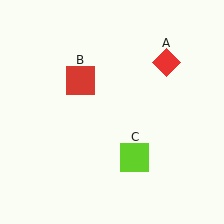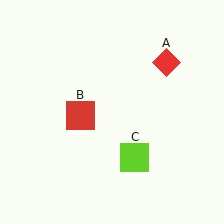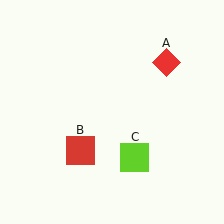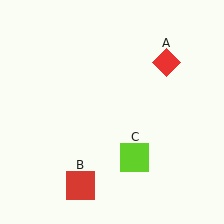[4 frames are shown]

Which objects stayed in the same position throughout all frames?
Red diamond (object A) and lime square (object C) remained stationary.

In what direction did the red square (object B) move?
The red square (object B) moved down.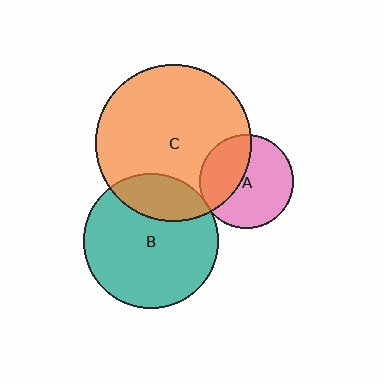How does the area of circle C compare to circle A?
Approximately 2.7 times.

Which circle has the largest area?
Circle C (orange).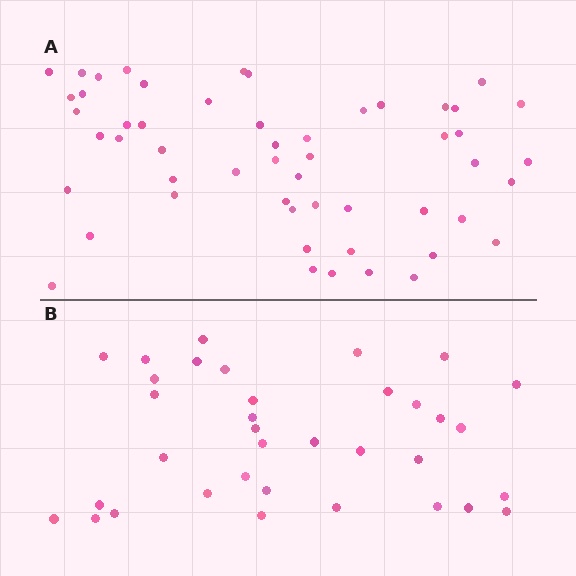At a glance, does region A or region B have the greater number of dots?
Region A (the top region) has more dots.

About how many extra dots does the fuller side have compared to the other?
Region A has approximately 20 more dots than region B.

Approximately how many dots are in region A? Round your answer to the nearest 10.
About 50 dots. (The exact count is 53, which rounds to 50.)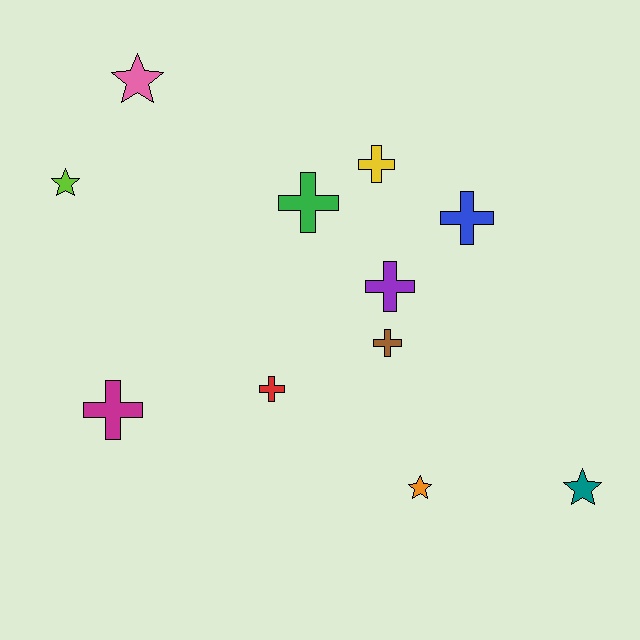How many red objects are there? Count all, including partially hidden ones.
There is 1 red object.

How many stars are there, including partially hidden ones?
There are 4 stars.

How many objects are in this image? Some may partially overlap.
There are 11 objects.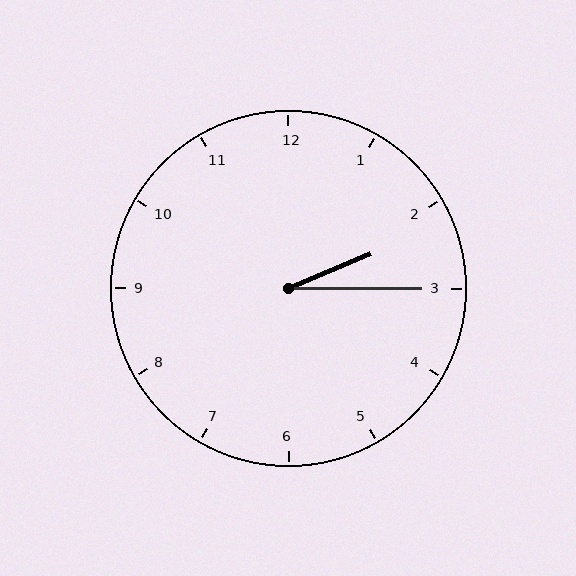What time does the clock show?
2:15.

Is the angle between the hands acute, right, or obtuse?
It is acute.